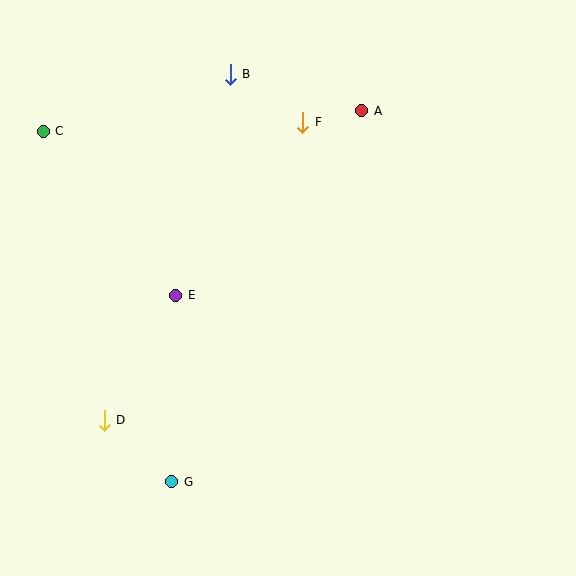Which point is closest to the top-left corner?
Point C is closest to the top-left corner.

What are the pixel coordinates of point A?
Point A is at (362, 111).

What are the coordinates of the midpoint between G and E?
The midpoint between G and E is at (174, 388).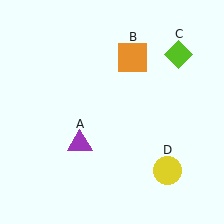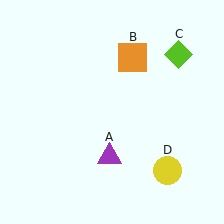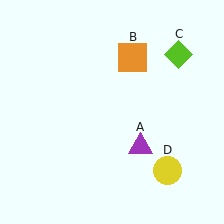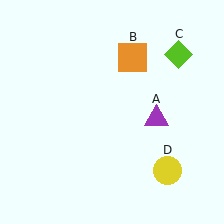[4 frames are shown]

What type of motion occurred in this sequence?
The purple triangle (object A) rotated counterclockwise around the center of the scene.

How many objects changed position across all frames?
1 object changed position: purple triangle (object A).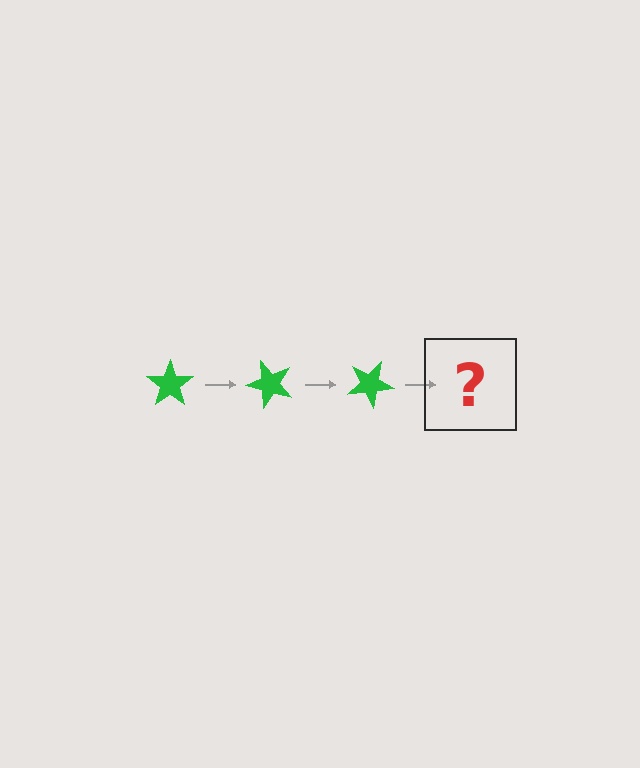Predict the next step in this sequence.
The next step is a green star rotated 150 degrees.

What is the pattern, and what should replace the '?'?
The pattern is that the star rotates 50 degrees each step. The '?' should be a green star rotated 150 degrees.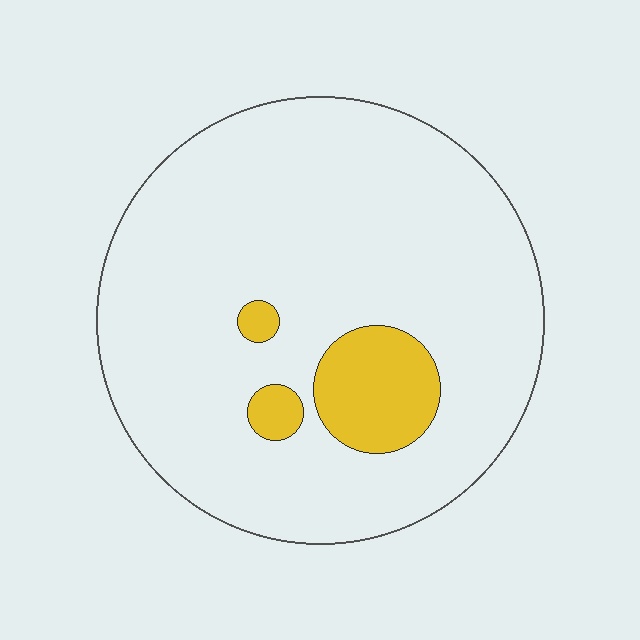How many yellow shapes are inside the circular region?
3.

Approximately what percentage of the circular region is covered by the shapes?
Approximately 10%.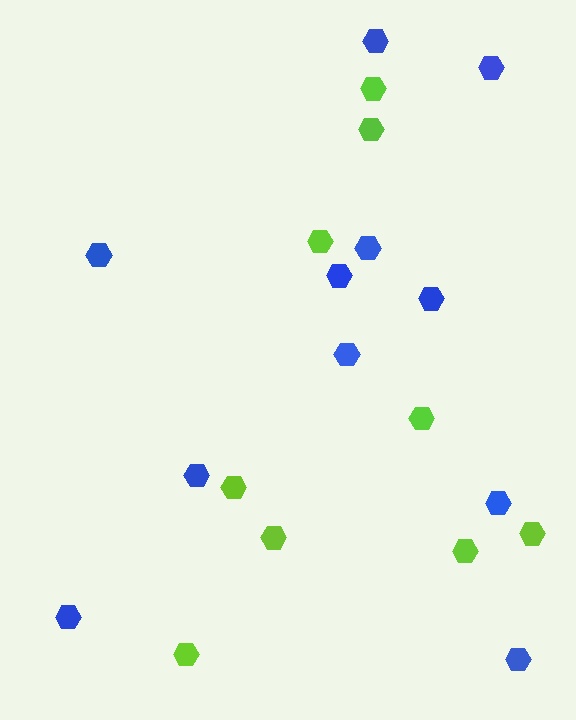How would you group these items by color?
There are 2 groups: one group of blue hexagons (11) and one group of lime hexagons (9).